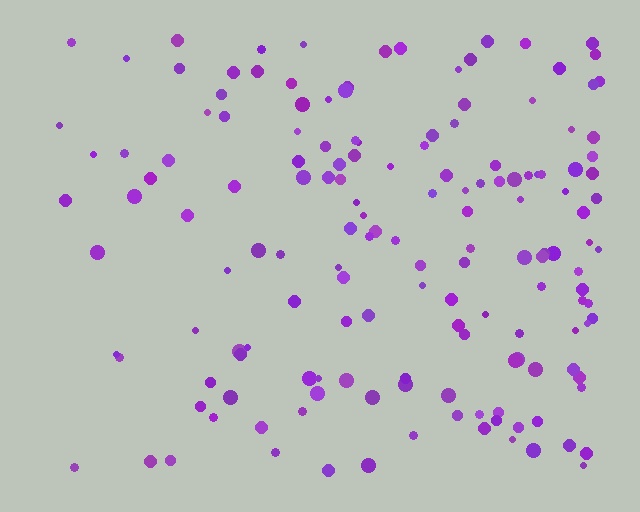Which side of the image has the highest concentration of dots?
The right.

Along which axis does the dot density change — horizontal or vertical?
Horizontal.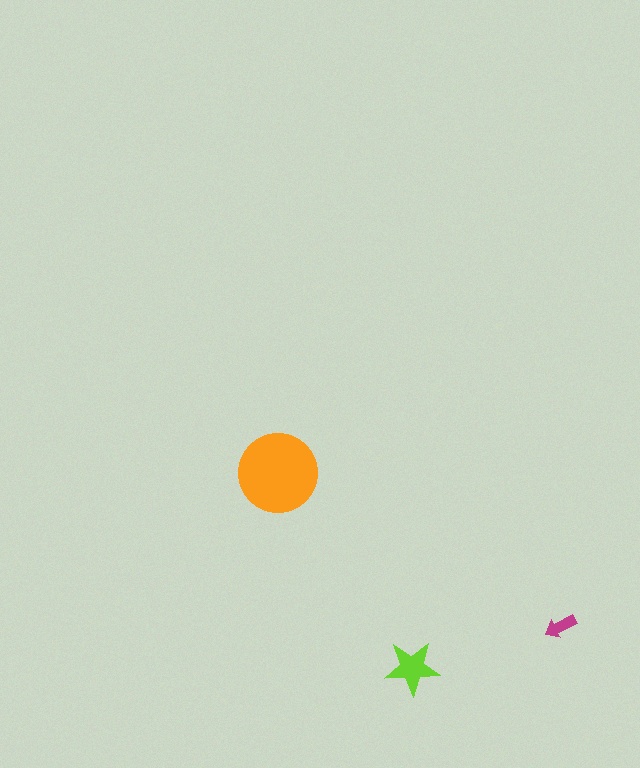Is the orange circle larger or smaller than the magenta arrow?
Larger.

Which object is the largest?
The orange circle.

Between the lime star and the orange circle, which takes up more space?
The orange circle.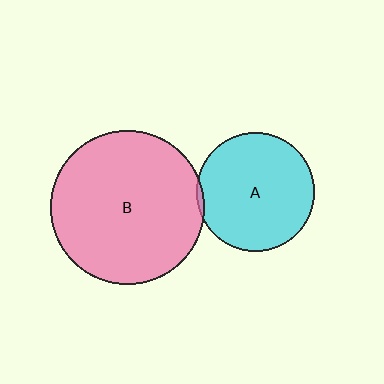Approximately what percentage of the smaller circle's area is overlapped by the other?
Approximately 5%.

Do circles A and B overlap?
Yes.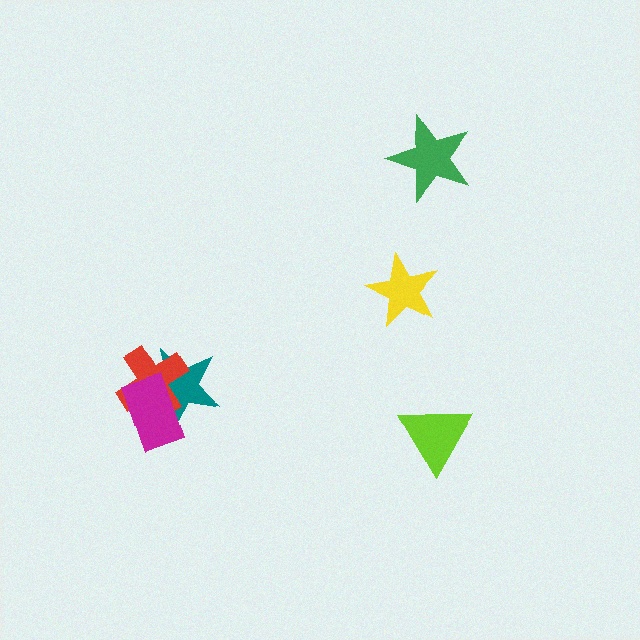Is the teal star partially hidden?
Yes, it is partially covered by another shape.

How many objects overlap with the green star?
0 objects overlap with the green star.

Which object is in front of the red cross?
The magenta rectangle is in front of the red cross.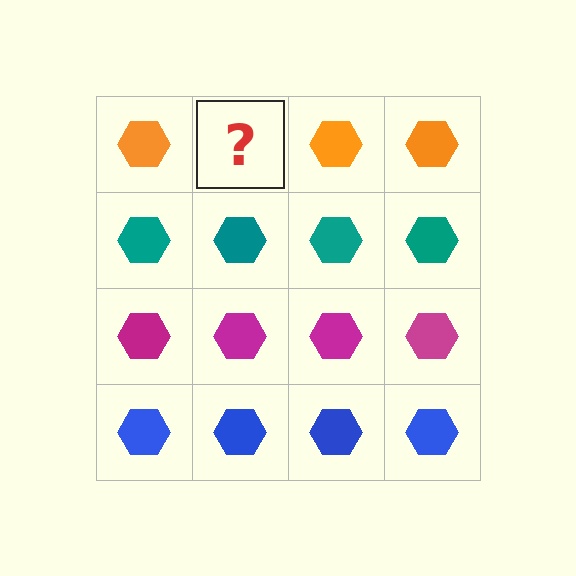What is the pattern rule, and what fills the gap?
The rule is that each row has a consistent color. The gap should be filled with an orange hexagon.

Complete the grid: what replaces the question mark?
The question mark should be replaced with an orange hexagon.